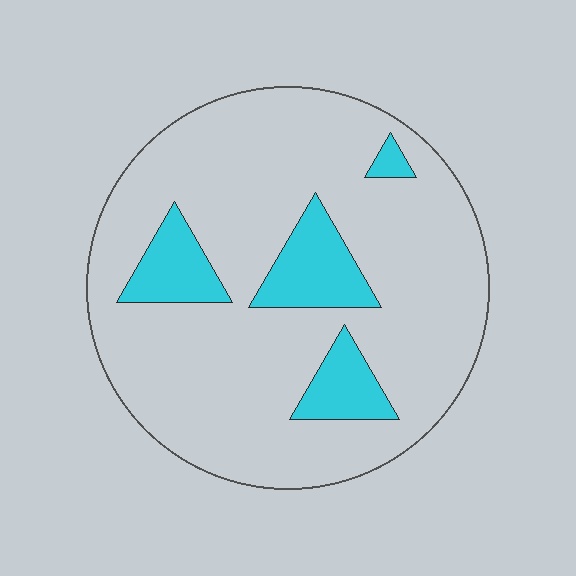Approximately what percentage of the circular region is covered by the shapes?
Approximately 15%.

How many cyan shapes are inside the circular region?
4.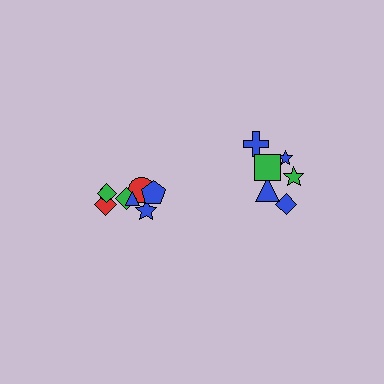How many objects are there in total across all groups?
There are 14 objects.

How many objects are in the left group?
There are 8 objects.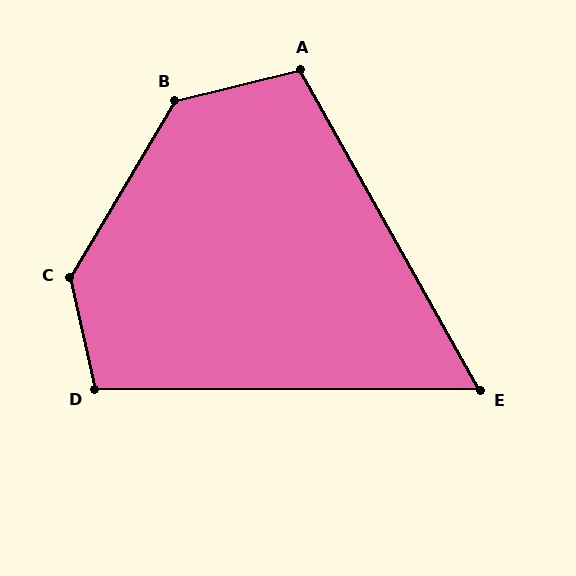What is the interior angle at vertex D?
Approximately 103 degrees (obtuse).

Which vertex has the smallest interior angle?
E, at approximately 60 degrees.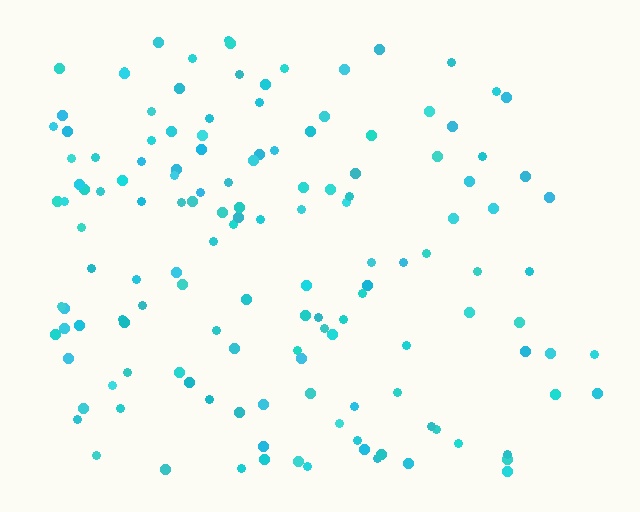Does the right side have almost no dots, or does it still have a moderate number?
Still a moderate number, just noticeably fewer than the left.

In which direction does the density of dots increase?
From right to left, with the left side densest.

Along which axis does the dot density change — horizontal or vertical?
Horizontal.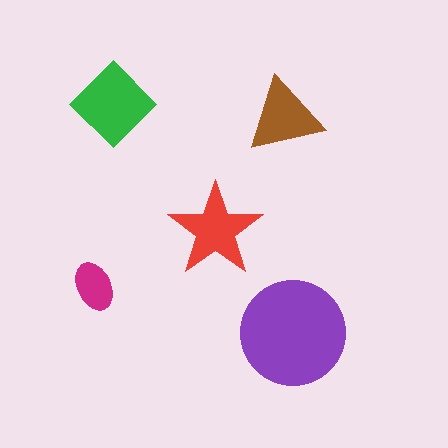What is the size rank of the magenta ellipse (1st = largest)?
5th.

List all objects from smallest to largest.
The magenta ellipse, the brown triangle, the red star, the green diamond, the purple circle.